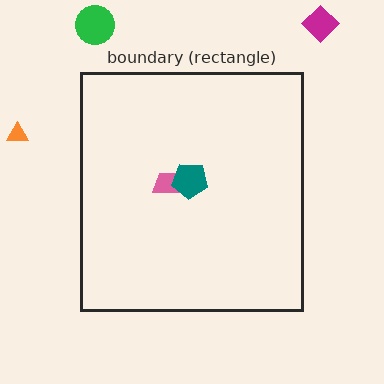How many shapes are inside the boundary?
2 inside, 3 outside.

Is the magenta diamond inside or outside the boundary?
Outside.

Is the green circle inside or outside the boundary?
Outside.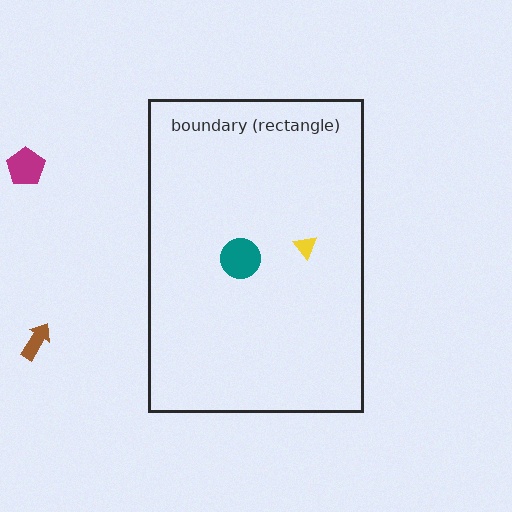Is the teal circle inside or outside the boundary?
Inside.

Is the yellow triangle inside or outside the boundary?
Inside.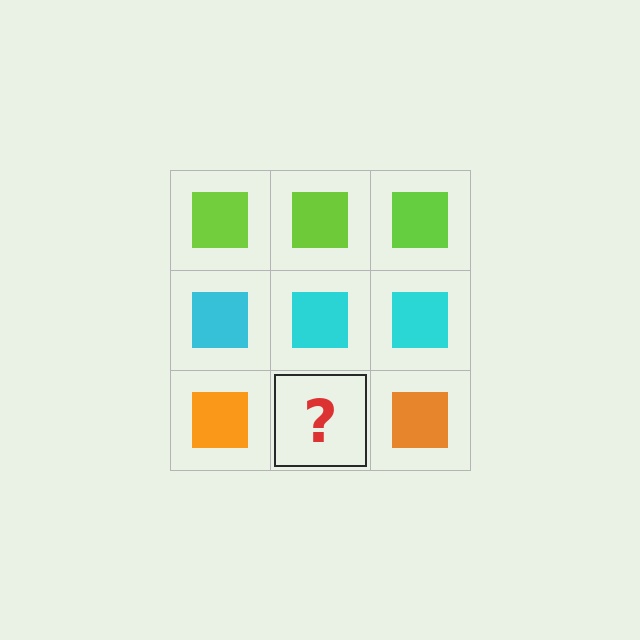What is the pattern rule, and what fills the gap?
The rule is that each row has a consistent color. The gap should be filled with an orange square.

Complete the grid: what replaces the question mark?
The question mark should be replaced with an orange square.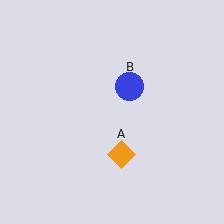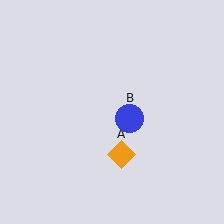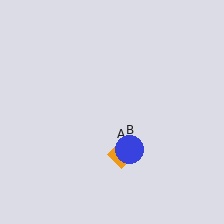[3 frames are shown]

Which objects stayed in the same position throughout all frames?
Orange diamond (object A) remained stationary.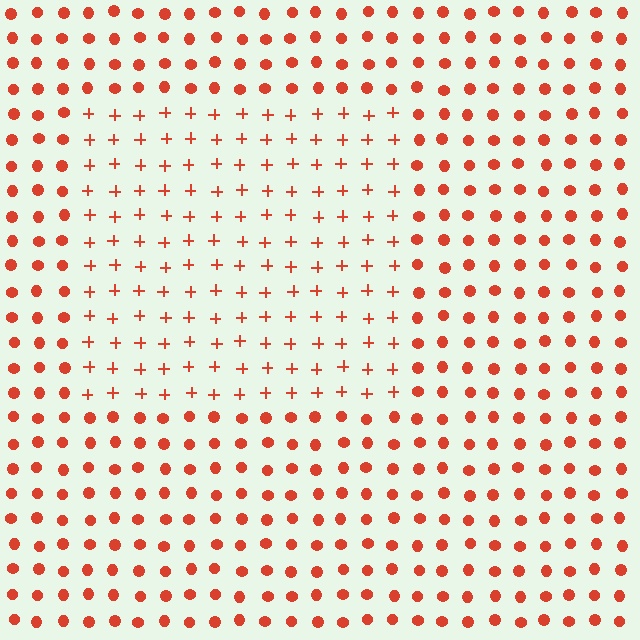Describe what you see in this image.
The image is filled with small red elements arranged in a uniform grid. A rectangle-shaped region contains plus signs, while the surrounding area contains circles. The boundary is defined purely by the change in element shape.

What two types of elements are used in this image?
The image uses plus signs inside the rectangle region and circles outside it.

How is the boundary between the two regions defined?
The boundary is defined by a change in element shape: plus signs inside vs. circles outside. All elements share the same color and spacing.